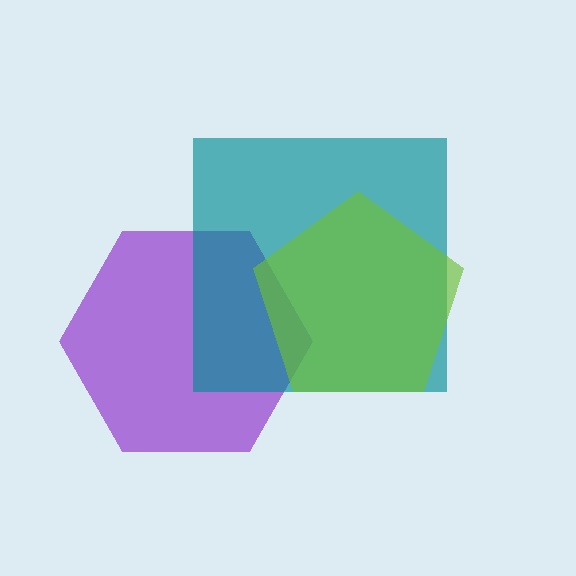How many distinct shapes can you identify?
There are 3 distinct shapes: a purple hexagon, a teal square, a lime pentagon.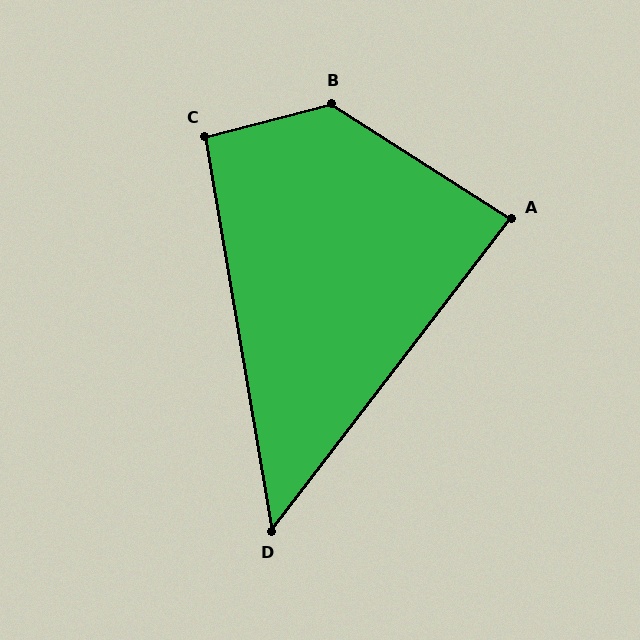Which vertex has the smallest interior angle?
D, at approximately 47 degrees.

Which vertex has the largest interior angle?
B, at approximately 133 degrees.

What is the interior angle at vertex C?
Approximately 95 degrees (approximately right).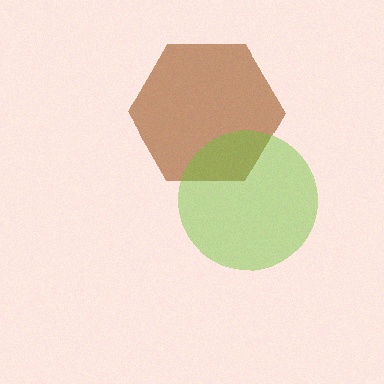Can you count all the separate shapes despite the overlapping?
Yes, there are 2 separate shapes.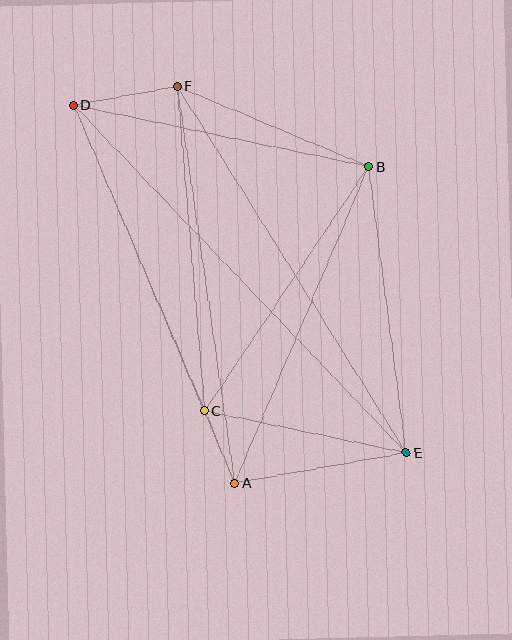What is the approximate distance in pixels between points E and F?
The distance between E and F is approximately 432 pixels.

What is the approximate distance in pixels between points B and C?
The distance between B and C is approximately 294 pixels.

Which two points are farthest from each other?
Points D and E are farthest from each other.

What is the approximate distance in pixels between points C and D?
The distance between C and D is approximately 332 pixels.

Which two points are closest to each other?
Points A and C are closest to each other.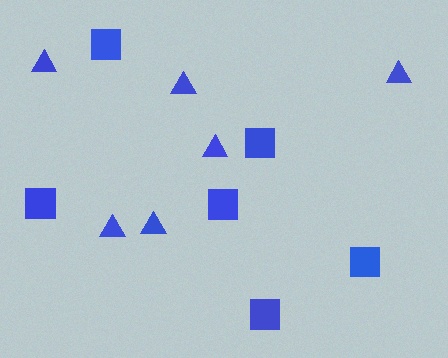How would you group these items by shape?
There are 2 groups: one group of triangles (6) and one group of squares (6).